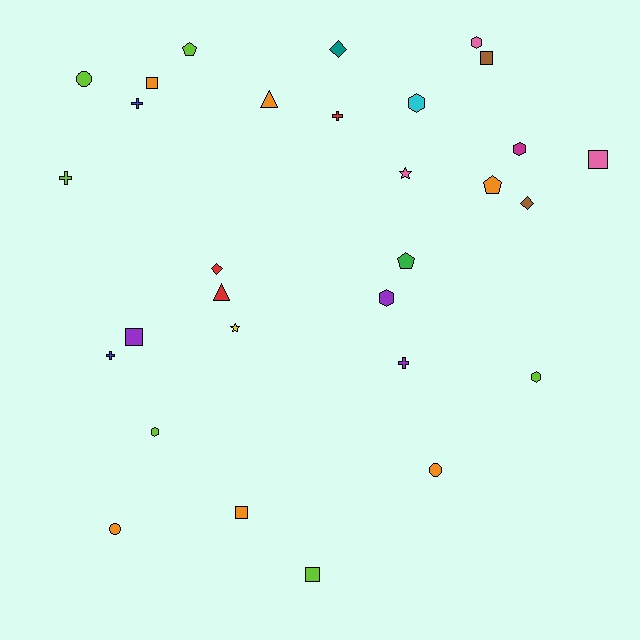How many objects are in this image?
There are 30 objects.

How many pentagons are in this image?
There are 3 pentagons.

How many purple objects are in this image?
There are 3 purple objects.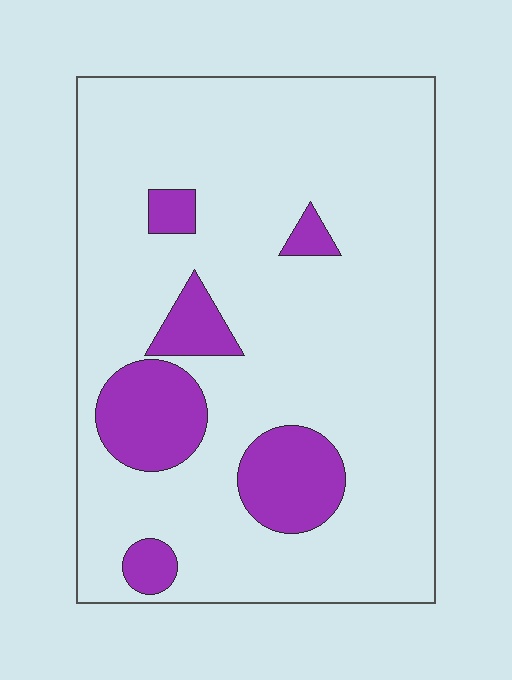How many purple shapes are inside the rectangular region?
6.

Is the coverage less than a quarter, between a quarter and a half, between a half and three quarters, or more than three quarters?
Less than a quarter.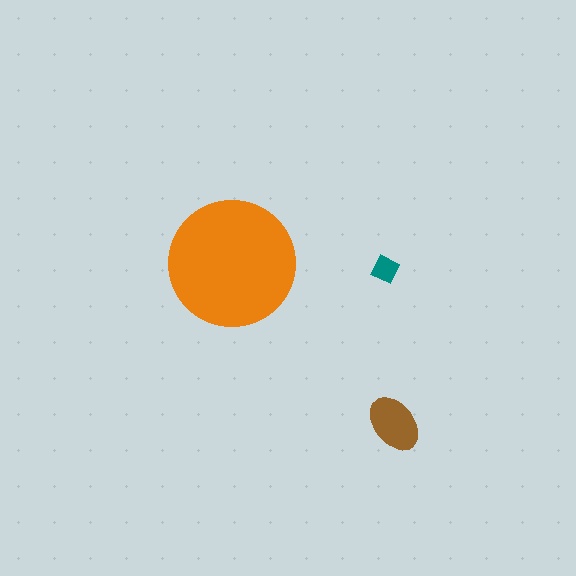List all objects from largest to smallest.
The orange circle, the brown ellipse, the teal diamond.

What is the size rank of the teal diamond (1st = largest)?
3rd.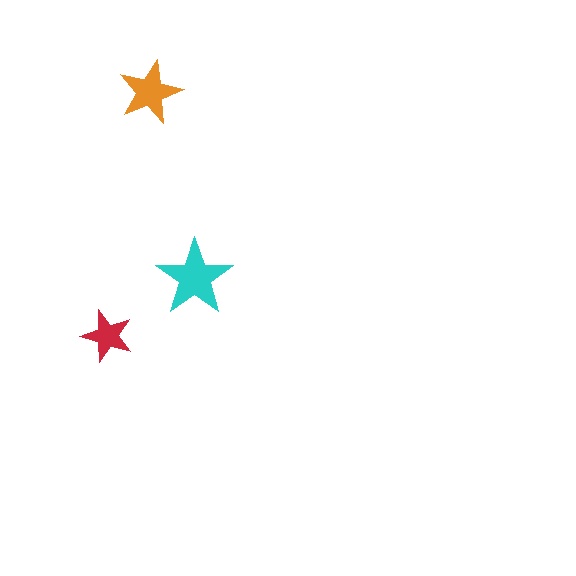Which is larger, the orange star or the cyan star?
The cyan one.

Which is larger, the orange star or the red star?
The orange one.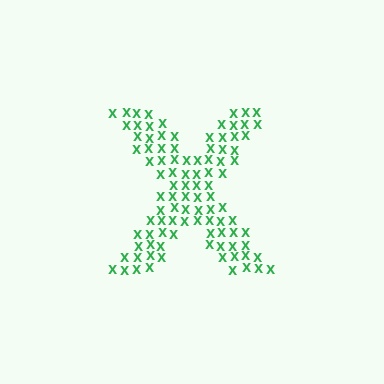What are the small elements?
The small elements are letter X's.